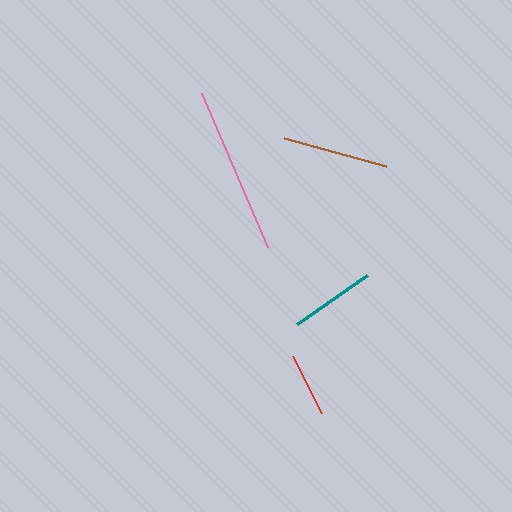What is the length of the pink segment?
The pink segment is approximately 167 pixels long.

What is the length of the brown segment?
The brown segment is approximately 105 pixels long.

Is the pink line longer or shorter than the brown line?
The pink line is longer than the brown line.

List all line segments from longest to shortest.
From longest to shortest: pink, brown, teal, red.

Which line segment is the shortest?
The red line is the shortest at approximately 64 pixels.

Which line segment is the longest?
The pink line is the longest at approximately 167 pixels.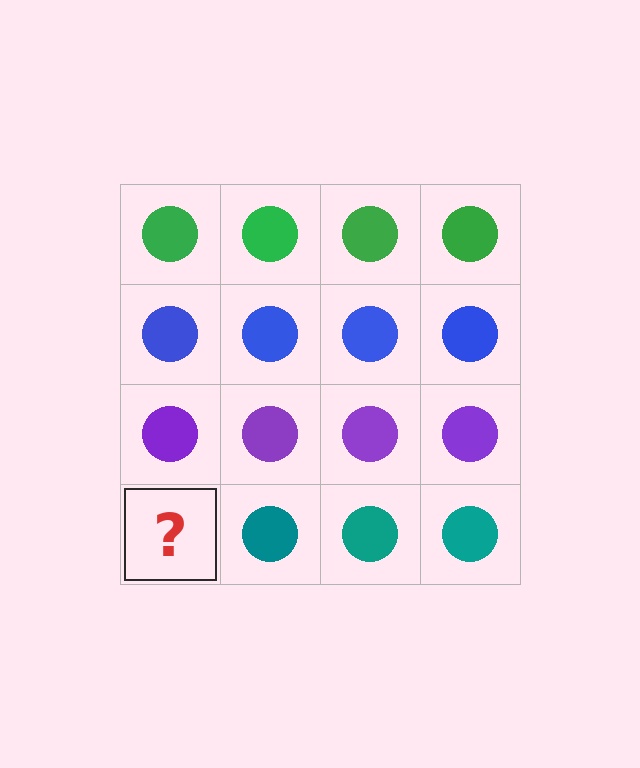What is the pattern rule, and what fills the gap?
The rule is that each row has a consistent color. The gap should be filled with a teal circle.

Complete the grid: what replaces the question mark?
The question mark should be replaced with a teal circle.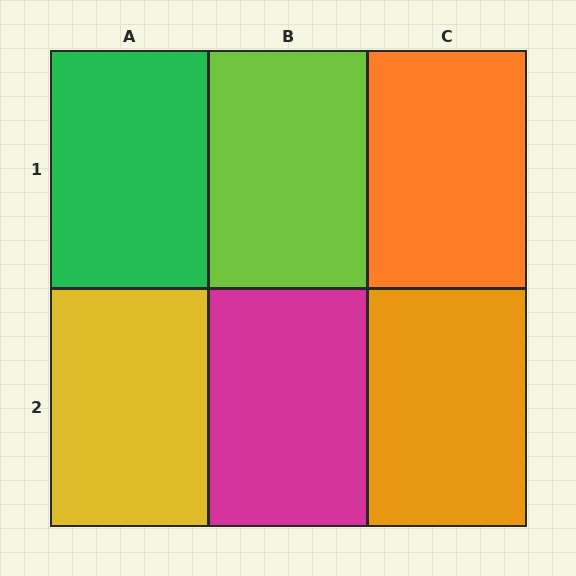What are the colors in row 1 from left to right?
Green, lime, orange.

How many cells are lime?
1 cell is lime.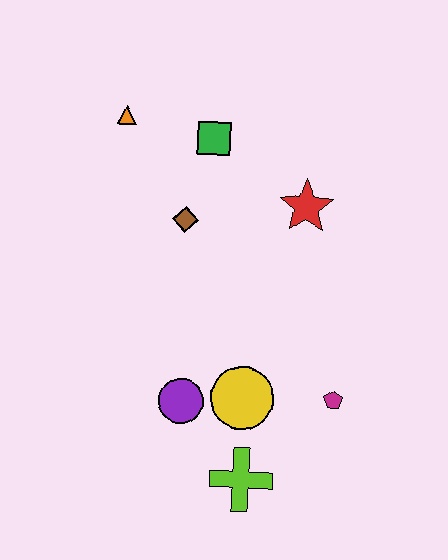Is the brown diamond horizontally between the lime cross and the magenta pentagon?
No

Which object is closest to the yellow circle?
The purple circle is closest to the yellow circle.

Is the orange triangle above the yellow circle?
Yes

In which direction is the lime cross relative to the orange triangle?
The lime cross is below the orange triangle.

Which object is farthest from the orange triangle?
The lime cross is farthest from the orange triangle.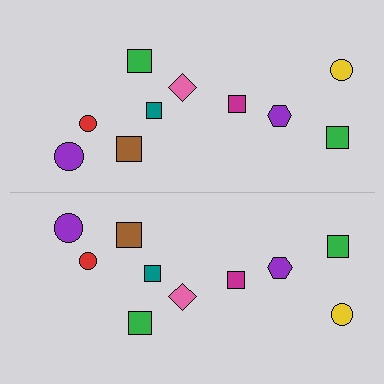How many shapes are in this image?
There are 20 shapes in this image.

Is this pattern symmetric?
Yes, this pattern has bilateral (reflection) symmetry.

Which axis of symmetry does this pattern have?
The pattern has a horizontal axis of symmetry running through the center of the image.